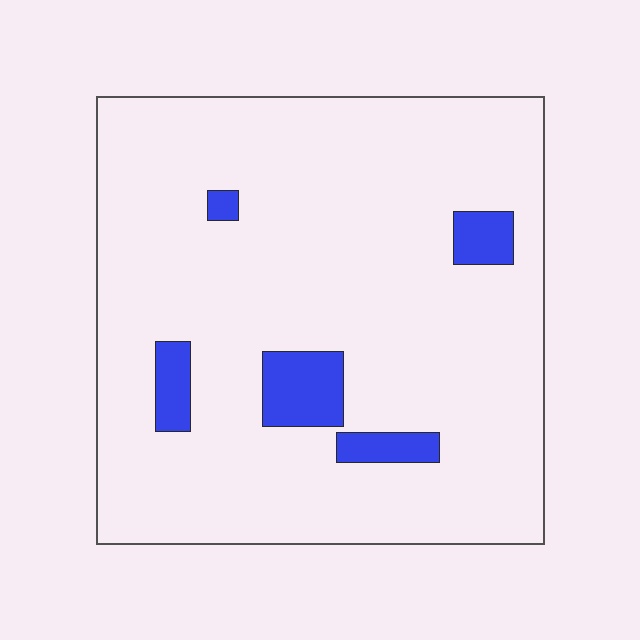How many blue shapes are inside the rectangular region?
5.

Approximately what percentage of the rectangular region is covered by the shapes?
Approximately 10%.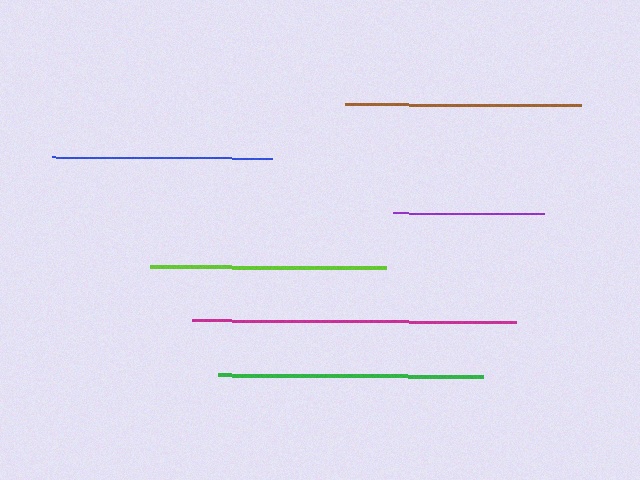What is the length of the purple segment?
The purple segment is approximately 151 pixels long.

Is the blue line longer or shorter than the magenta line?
The magenta line is longer than the blue line.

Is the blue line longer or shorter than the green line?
The green line is longer than the blue line.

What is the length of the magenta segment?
The magenta segment is approximately 324 pixels long.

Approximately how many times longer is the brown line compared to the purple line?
The brown line is approximately 1.6 times the length of the purple line.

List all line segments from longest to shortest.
From longest to shortest: magenta, green, lime, brown, blue, purple.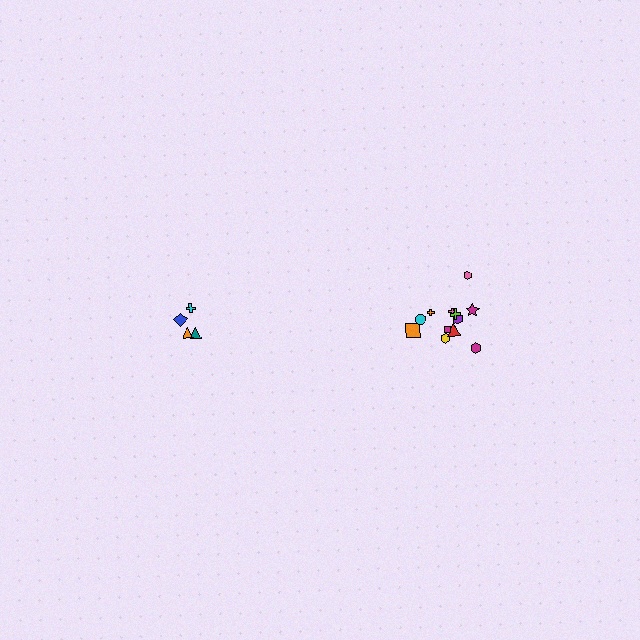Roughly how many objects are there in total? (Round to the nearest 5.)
Roughly 15 objects in total.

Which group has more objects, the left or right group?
The right group.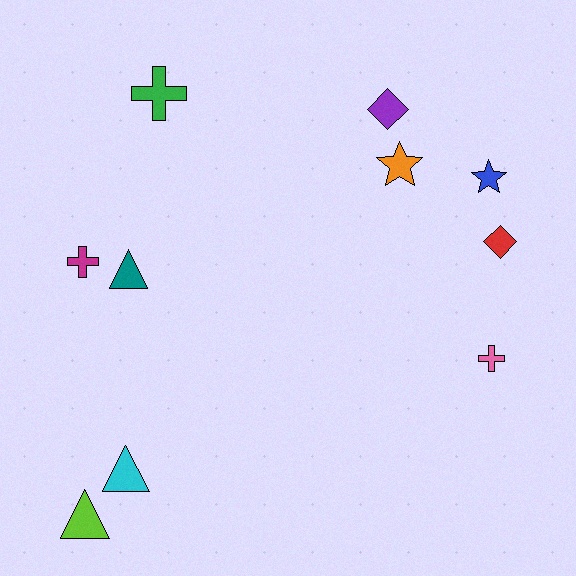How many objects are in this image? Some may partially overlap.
There are 10 objects.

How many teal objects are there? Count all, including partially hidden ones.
There is 1 teal object.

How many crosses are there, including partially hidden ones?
There are 3 crosses.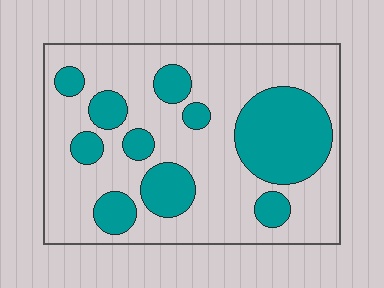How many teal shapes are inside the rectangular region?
10.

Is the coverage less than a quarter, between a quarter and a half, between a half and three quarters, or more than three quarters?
Between a quarter and a half.